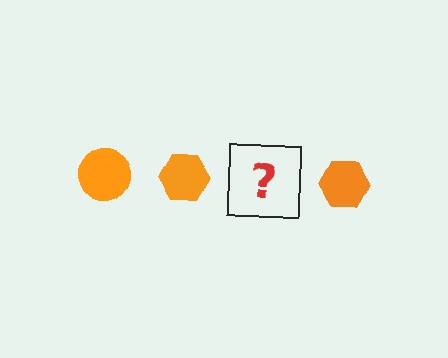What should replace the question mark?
The question mark should be replaced with an orange circle.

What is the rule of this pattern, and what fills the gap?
The rule is that the pattern cycles through circle, hexagon shapes in orange. The gap should be filled with an orange circle.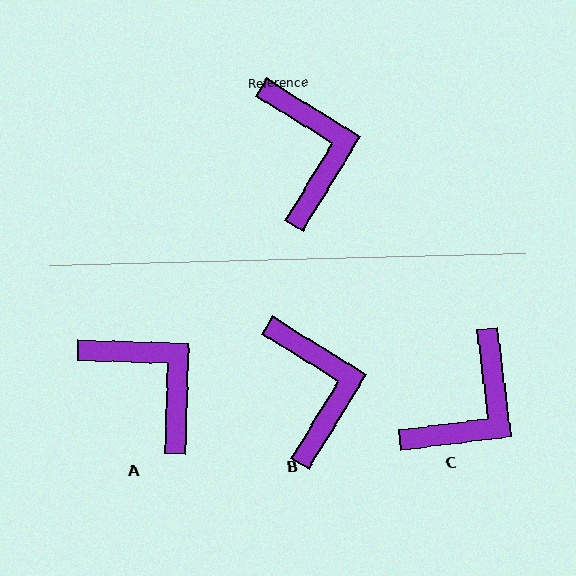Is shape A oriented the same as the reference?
No, it is off by about 30 degrees.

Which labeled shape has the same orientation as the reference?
B.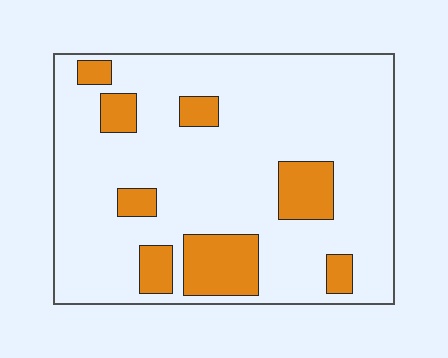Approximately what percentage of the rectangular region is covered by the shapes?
Approximately 20%.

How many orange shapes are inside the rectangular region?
8.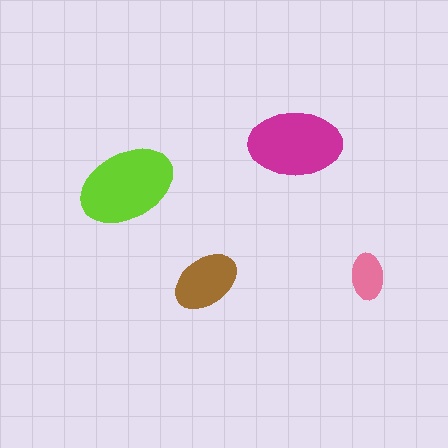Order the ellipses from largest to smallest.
the lime one, the magenta one, the brown one, the pink one.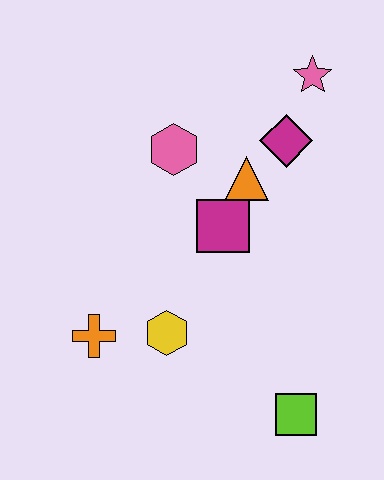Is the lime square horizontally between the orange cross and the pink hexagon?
No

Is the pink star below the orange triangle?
No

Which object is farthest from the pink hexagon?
The lime square is farthest from the pink hexagon.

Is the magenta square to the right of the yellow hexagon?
Yes